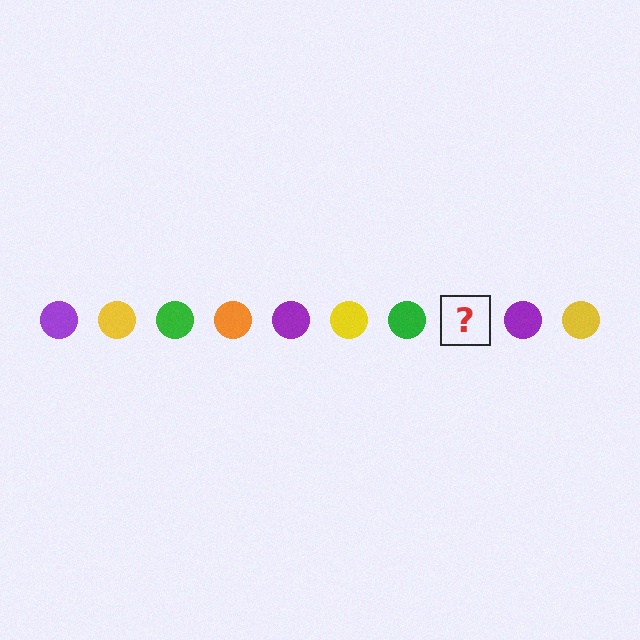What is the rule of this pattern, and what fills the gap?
The rule is that the pattern cycles through purple, yellow, green, orange circles. The gap should be filled with an orange circle.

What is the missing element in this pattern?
The missing element is an orange circle.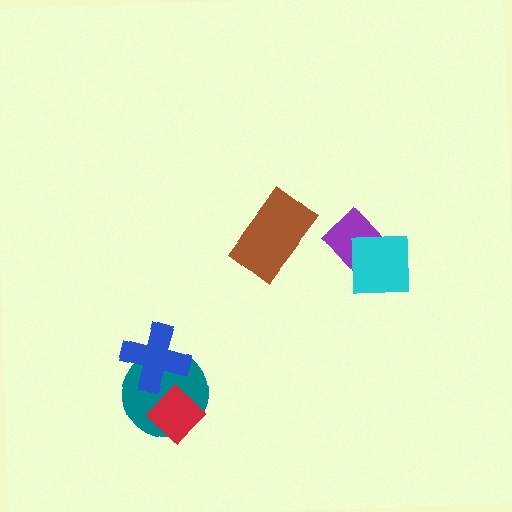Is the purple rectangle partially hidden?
Yes, it is partially covered by another shape.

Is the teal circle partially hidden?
Yes, it is partially covered by another shape.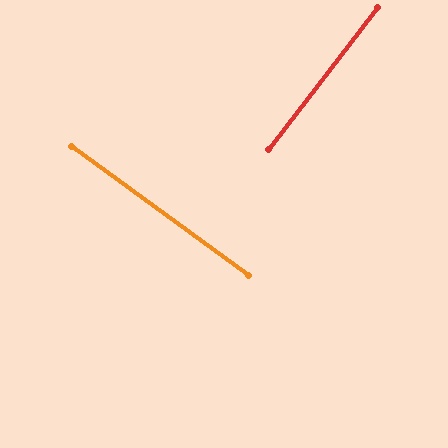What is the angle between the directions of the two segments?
Approximately 88 degrees.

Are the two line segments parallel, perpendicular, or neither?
Perpendicular — they meet at approximately 88°.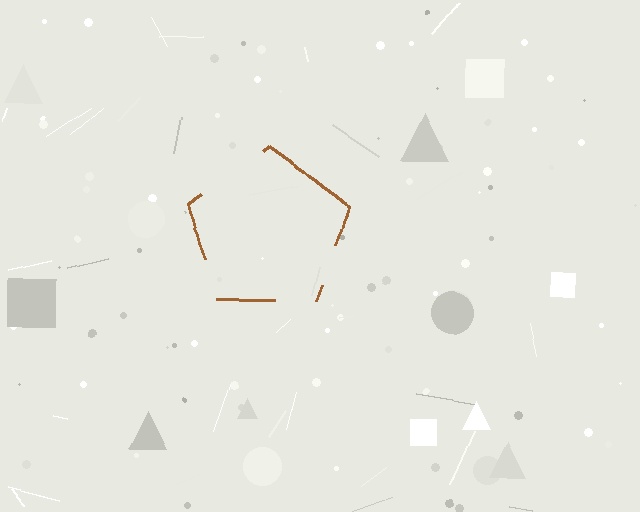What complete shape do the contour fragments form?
The contour fragments form a pentagon.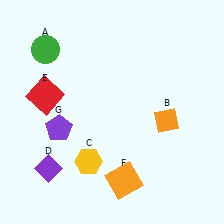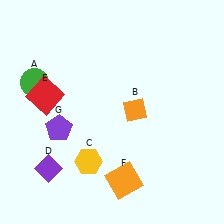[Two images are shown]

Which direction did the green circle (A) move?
The green circle (A) moved down.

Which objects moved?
The objects that moved are: the green circle (A), the orange diamond (B).